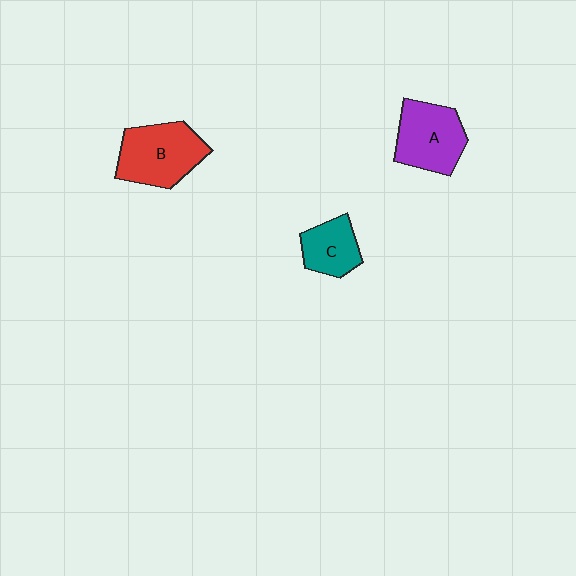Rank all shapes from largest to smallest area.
From largest to smallest: B (red), A (purple), C (teal).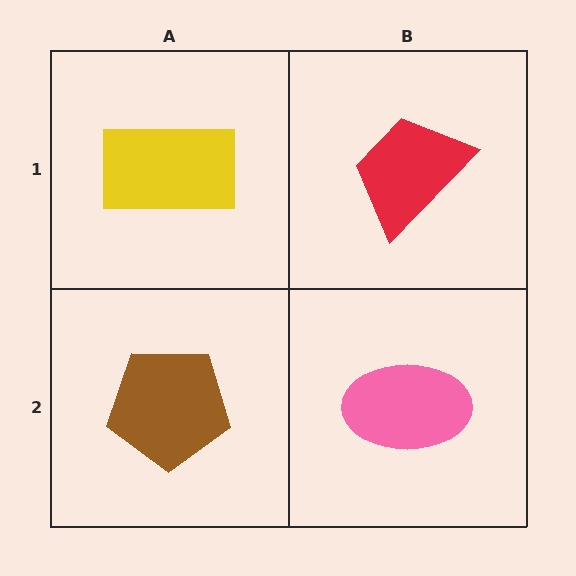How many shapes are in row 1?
2 shapes.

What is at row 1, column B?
A red trapezoid.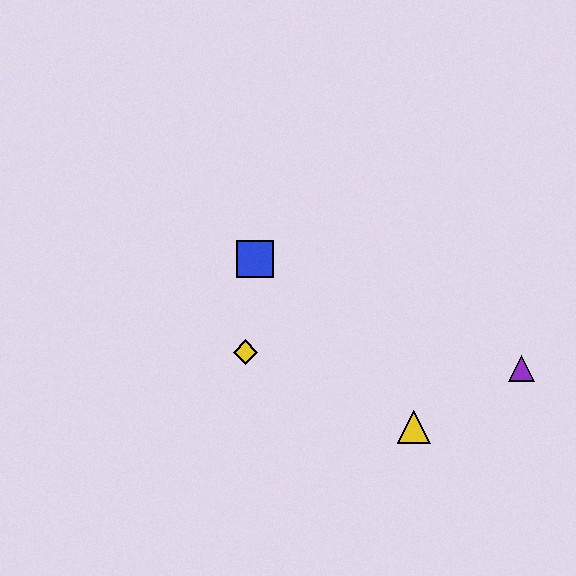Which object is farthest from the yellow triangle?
The blue square is farthest from the yellow triangle.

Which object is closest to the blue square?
The yellow diamond is closest to the blue square.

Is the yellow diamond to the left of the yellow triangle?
Yes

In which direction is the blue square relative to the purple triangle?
The blue square is to the left of the purple triangle.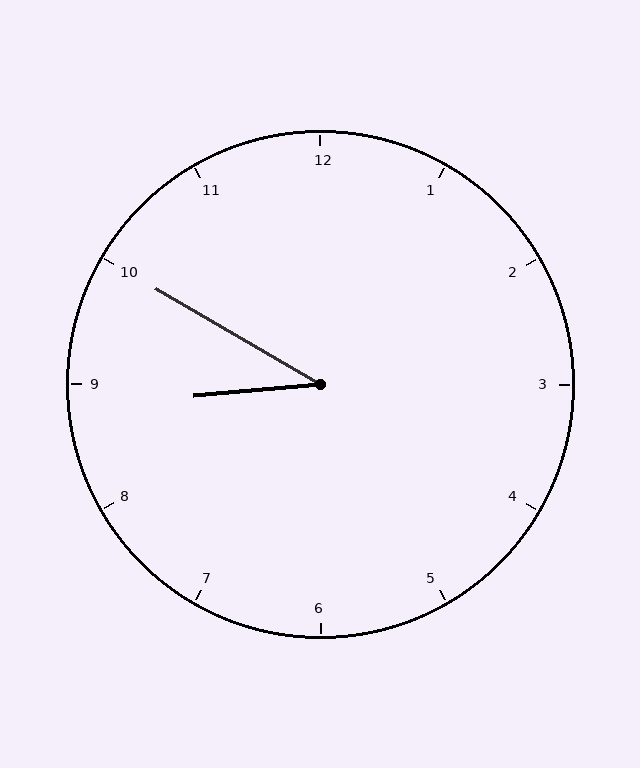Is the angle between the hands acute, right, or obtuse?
It is acute.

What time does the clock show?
8:50.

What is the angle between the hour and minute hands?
Approximately 35 degrees.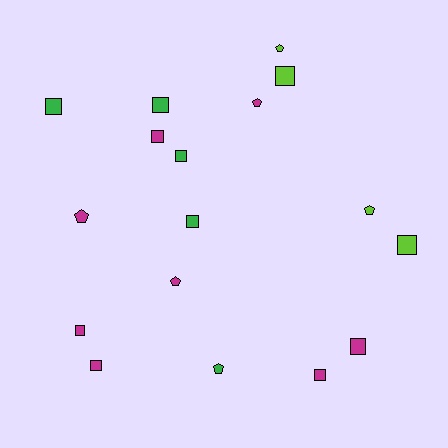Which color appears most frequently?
Magenta, with 8 objects.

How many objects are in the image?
There are 17 objects.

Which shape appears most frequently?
Square, with 11 objects.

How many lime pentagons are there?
There are 2 lime pentagons.